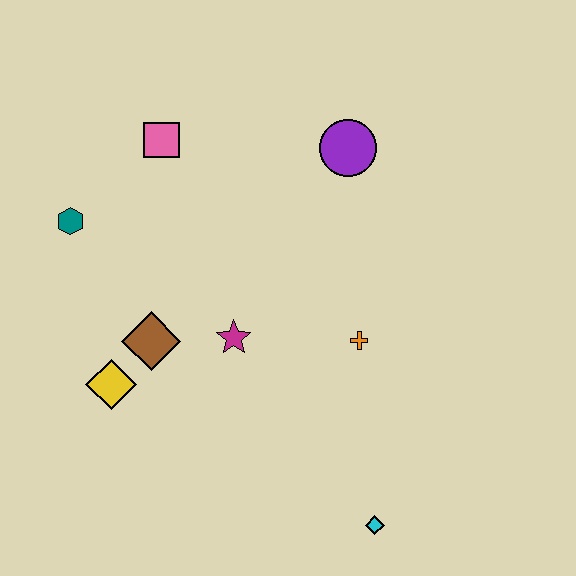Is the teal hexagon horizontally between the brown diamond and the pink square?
No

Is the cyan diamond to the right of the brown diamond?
Yes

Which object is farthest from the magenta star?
The cyan diamond is farthest from the magenta star.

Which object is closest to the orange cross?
The magenta star is closest to the orange cross.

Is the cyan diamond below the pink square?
Yes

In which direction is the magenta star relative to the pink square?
The magenta star is below the pink square.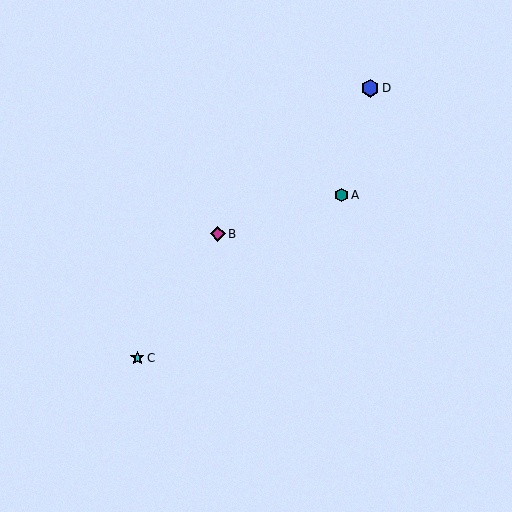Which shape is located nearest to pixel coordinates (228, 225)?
The magenta diamond (labeled B) at (218, 234) is nearest to that location.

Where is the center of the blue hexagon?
The center of the blue hexagon is at (370, 88).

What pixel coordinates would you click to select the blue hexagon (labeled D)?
Click at (370, 88) to select the blue hexagon D.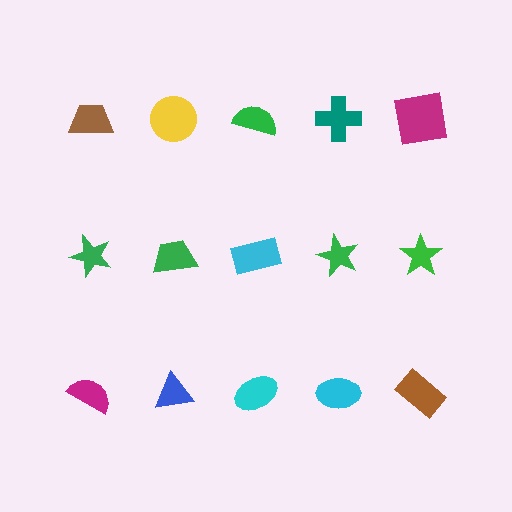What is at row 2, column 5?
A green star.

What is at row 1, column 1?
A brown trapezoid.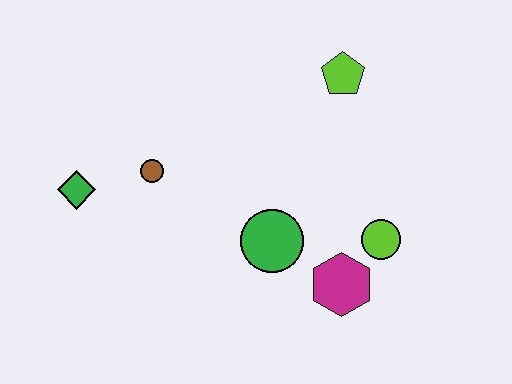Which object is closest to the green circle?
The magenta hexagon is closest to the green circle.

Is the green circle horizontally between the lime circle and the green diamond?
Yes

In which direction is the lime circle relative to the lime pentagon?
The lime circle is below the lime pentagon.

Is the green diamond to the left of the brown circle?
Yes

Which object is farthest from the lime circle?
The green diamond is farthest from the lime circle.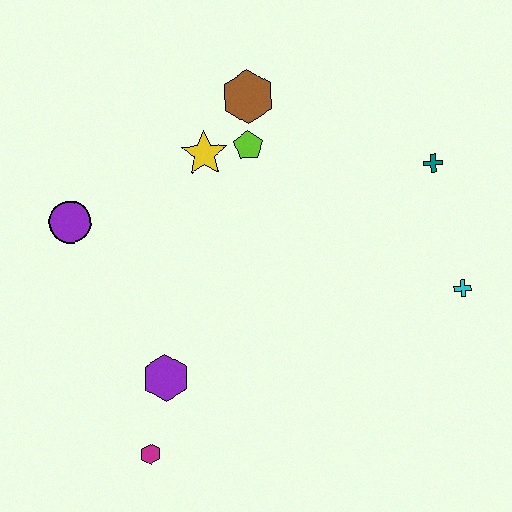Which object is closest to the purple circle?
The yellow star is closest to the purple circle.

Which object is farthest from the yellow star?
The magenta hexagon is farthest from the yellow star.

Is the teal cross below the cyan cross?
No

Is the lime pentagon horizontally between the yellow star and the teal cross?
Yes